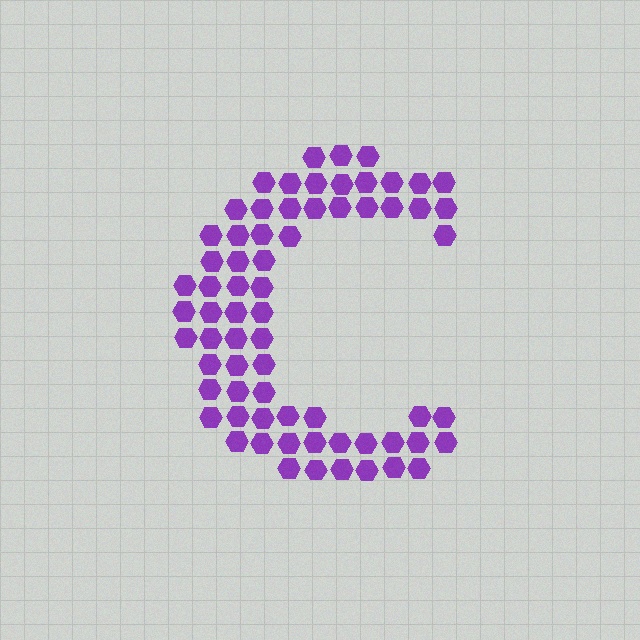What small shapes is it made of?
It is made of small hexagons.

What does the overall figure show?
The overall figure shows the letter C.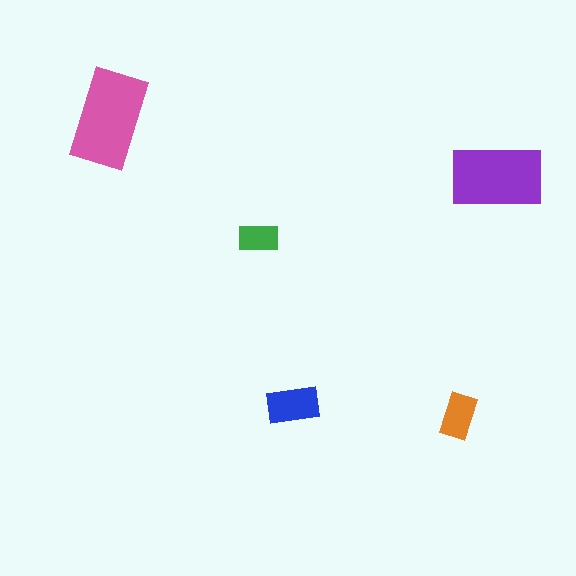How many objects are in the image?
There are 5 objects in the image.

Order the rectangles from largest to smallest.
the pink one, the purple one, the blue one, the orange one, the green one.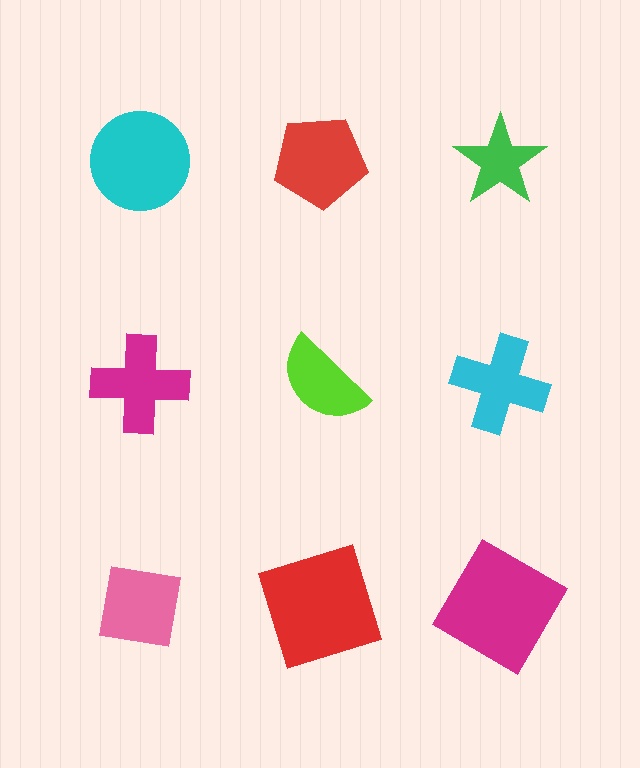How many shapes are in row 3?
3 shapes.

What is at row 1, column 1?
A cyan circle.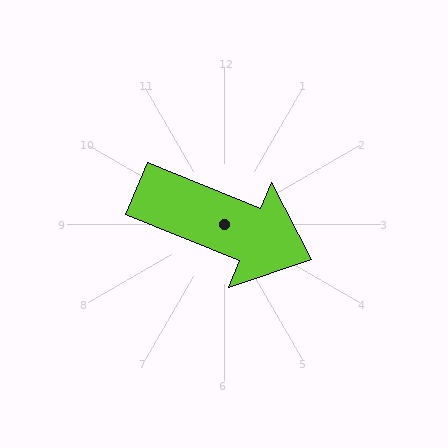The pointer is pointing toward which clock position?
Roughly 4 o'clock.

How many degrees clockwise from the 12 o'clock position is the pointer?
Approximately 112 degrees.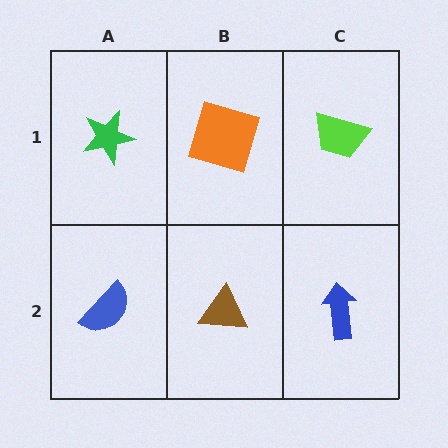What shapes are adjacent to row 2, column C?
A lime trapezoid (row 1, column C), a brown triangle (row 2, column B).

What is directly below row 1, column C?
A blue arrow.